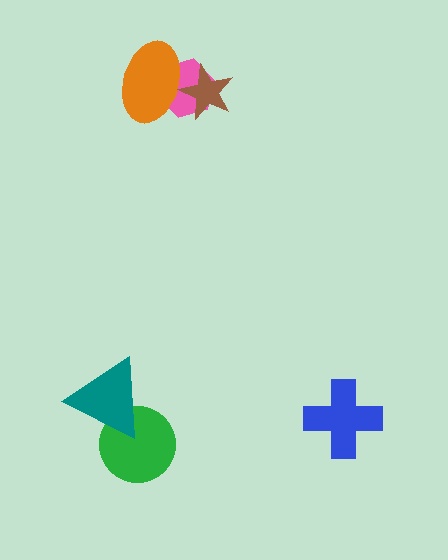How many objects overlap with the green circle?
1 object overlaps with the green circle.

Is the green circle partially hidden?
Yes, it is partially covered by another shape.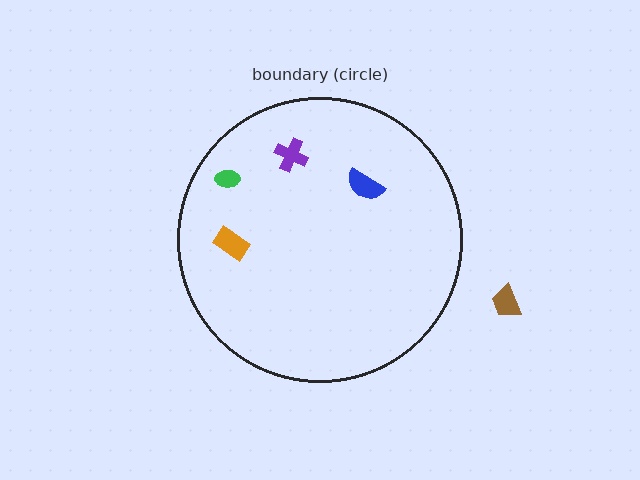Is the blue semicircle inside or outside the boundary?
Inside.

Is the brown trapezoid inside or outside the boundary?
Outside.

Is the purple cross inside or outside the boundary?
Inside.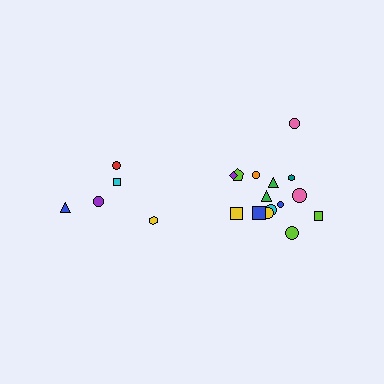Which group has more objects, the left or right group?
The right group.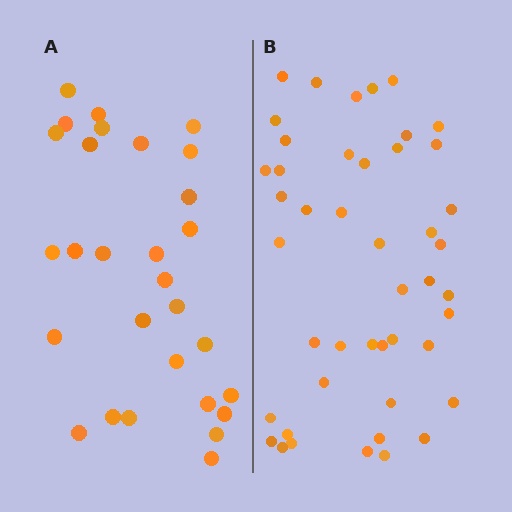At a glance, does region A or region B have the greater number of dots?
Region B (the right region) has more dots.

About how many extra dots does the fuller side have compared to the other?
Region B has approximately 15 more dots than region A.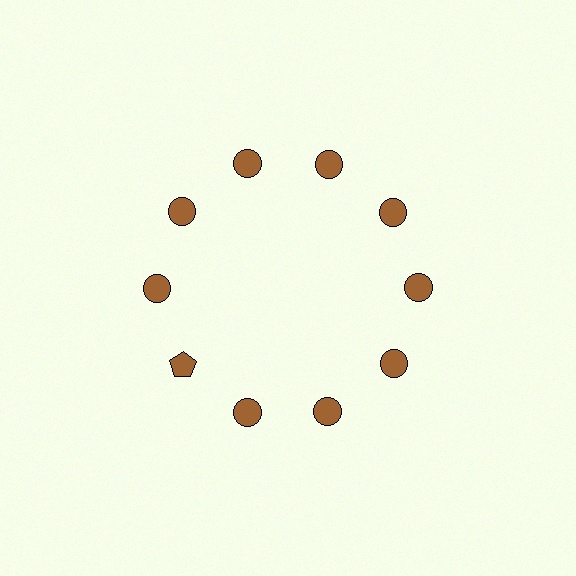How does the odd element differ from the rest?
It has a different shape: pentagon instead of circle.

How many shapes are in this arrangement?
There are 10 shapes arranged in a ring pattern.